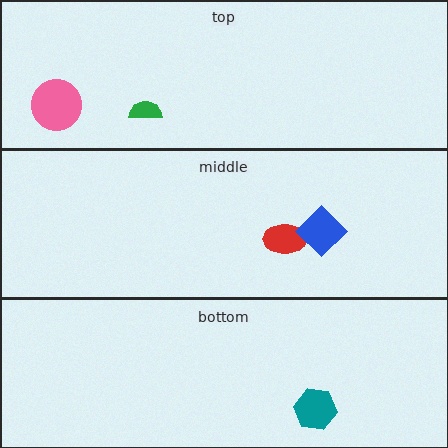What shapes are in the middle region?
The red ellipse, the blue diamond.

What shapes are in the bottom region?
The teal hexagon.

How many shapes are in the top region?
2.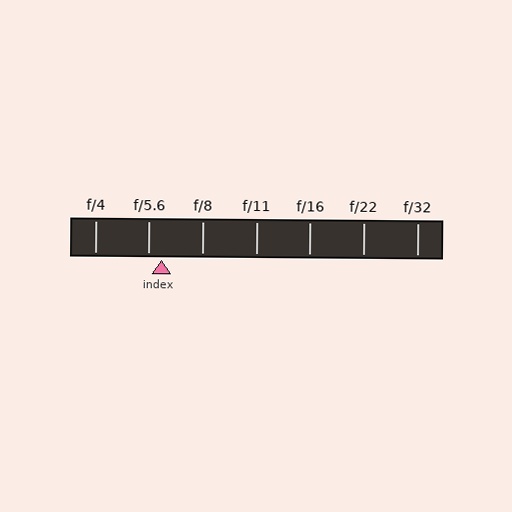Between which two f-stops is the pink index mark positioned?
The index mark is between f/5.6 and f/8.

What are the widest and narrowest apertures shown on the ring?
The widest aperture shown is f/4 and the narrowest is f/32.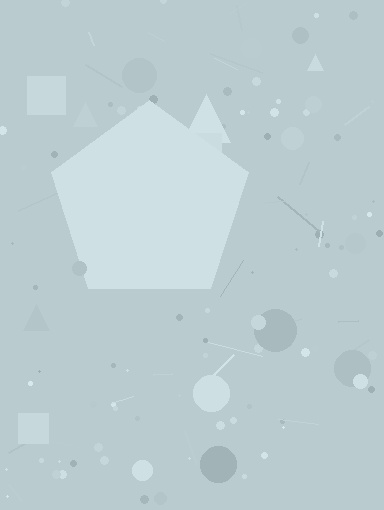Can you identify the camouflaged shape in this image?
The camouflaged shape is a pentagon.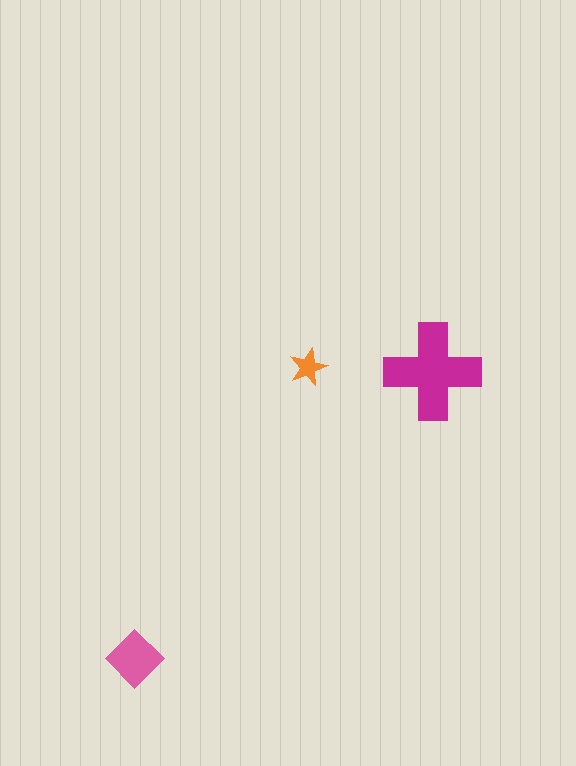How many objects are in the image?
There are 3 objects in the image.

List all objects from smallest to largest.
The orange star, the pink diamond, the magenta cross.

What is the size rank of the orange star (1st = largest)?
3rd.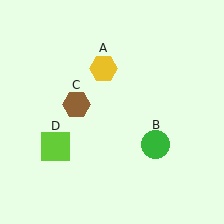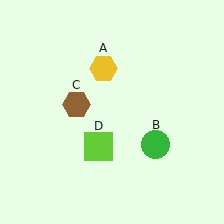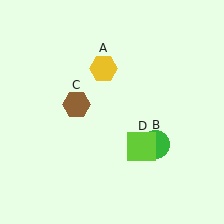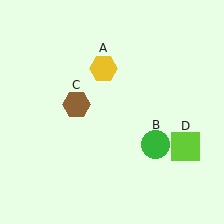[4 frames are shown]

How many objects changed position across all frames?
1 object changed position: lime square (object D).